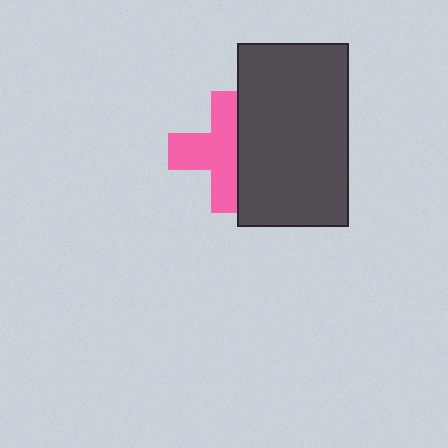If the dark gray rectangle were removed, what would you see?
You would see the complete pink cross.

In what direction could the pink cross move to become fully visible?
The pink cross could move left. That would shift it out from behind the dark gray rectangle entirely.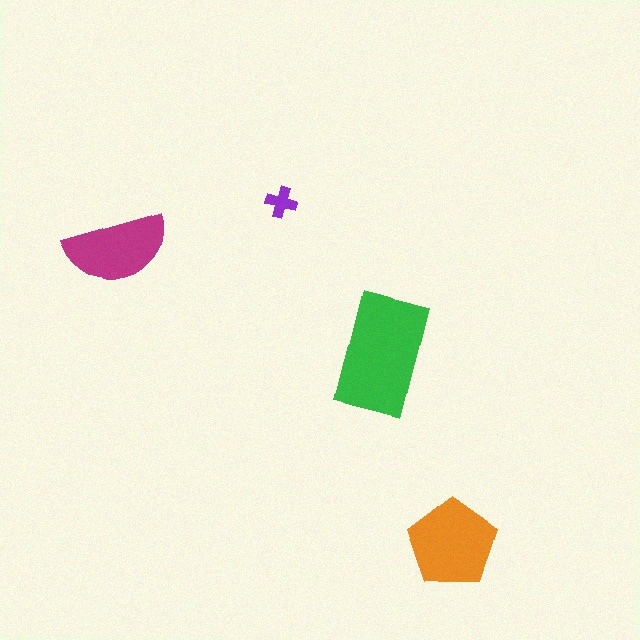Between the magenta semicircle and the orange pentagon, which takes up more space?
The orange pentagon.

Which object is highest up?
The purple cross is topmost.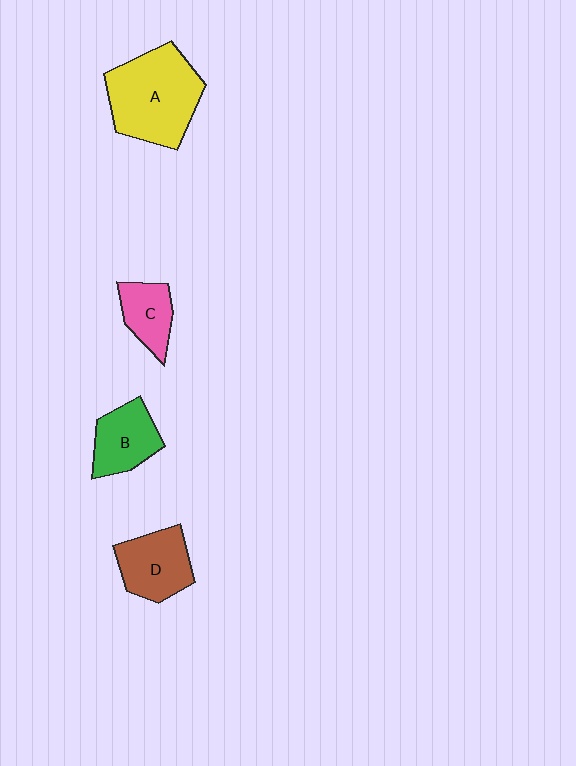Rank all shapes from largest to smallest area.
From largest to smallest: A (yellow), D (brown), B (green), C (pink).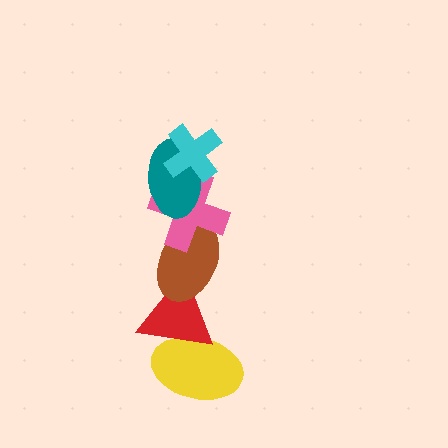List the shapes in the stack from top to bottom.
From top to bottom: the cyan cross, the teal ellipse, the pink cross, the brown ellipse, the red triangle, the yellow ellipse.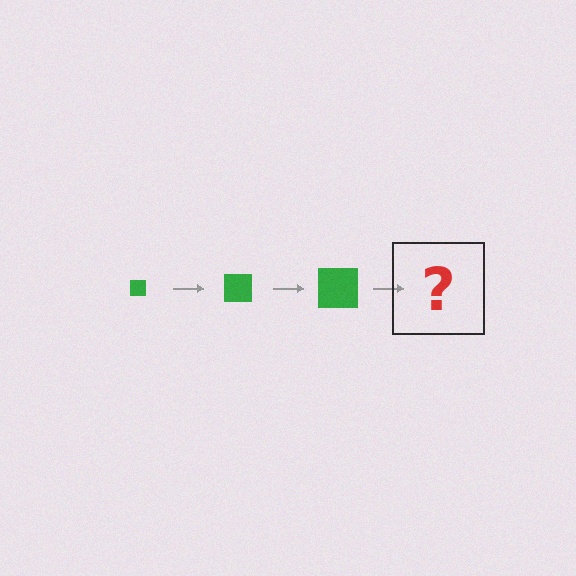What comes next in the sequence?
The next element should be a green square, larger than the previous one.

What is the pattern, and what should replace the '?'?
The pattern is that the square gets progressively larger each step. The '?' should be a green square, larger than the previous one.